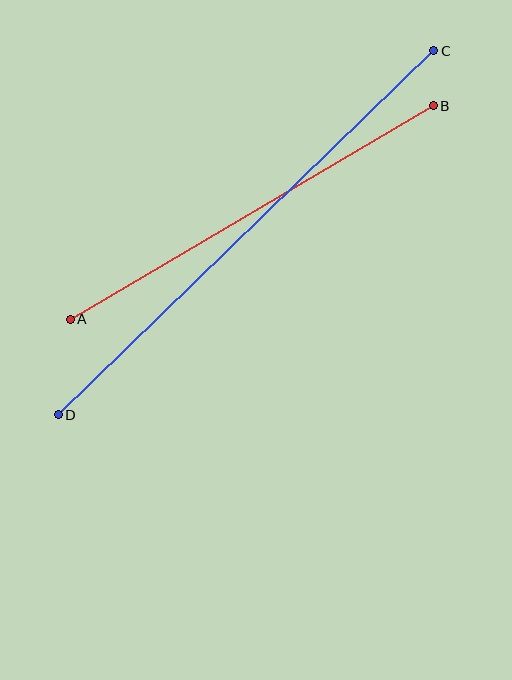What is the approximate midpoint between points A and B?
The midpoint is at approximately (252, 213) pixels.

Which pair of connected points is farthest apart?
Points C and D are farthest apart.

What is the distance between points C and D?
The distance is approximately 523 pixels.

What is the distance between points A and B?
The distance is approximately 421 pixels.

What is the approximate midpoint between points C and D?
The midpoint is at approximately (246, 233) pixels.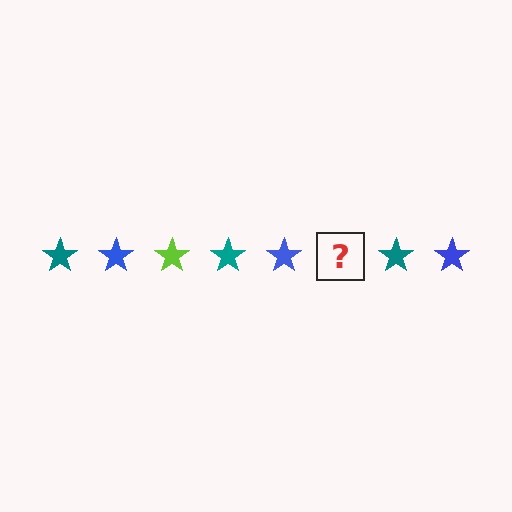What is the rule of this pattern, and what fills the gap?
The rule is that the pattern cycles through teal, blue, lime stars. The gap should be filled with a lime star.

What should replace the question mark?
The question mark should be replaced with a lime star.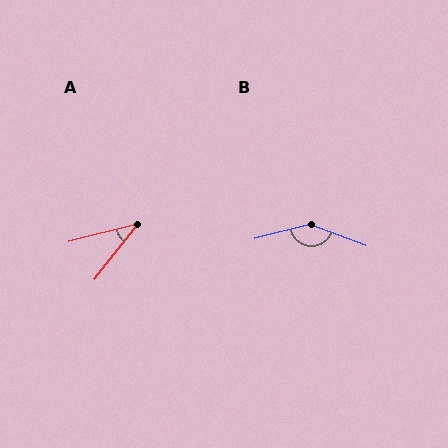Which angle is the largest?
B, at approximately 145 degrees.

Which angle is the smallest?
A, at approximately 37 degrees.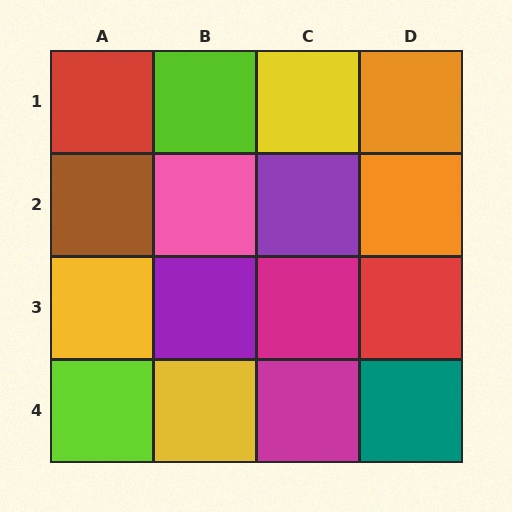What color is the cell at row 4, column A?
Lime.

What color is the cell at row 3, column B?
Purple.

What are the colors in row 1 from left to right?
Red, lime, yellow, orange.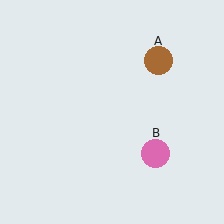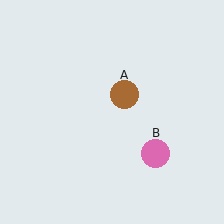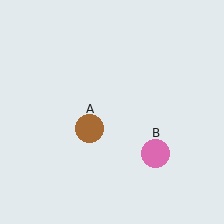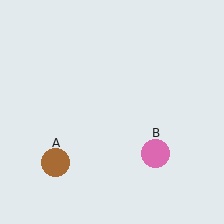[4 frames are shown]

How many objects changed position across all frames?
1 object changed position: brown circle (object A).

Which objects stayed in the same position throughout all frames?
Pink circle (object B) remained stationary.